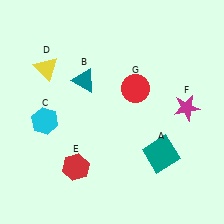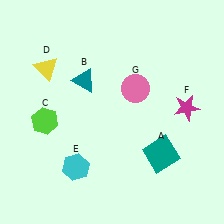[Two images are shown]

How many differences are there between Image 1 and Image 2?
There are 3 differences between the two images.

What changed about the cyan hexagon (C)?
In Image 1, C is cyan. In Image 2, it changed to lime.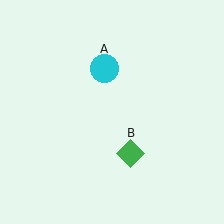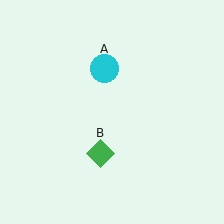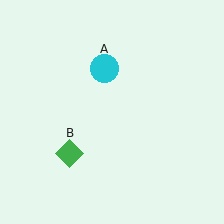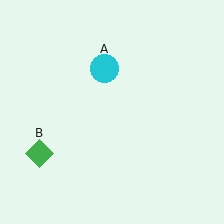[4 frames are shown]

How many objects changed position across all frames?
1 object changed position: green diamond (object B).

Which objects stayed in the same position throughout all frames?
Cyan circle (object A) remained stationary.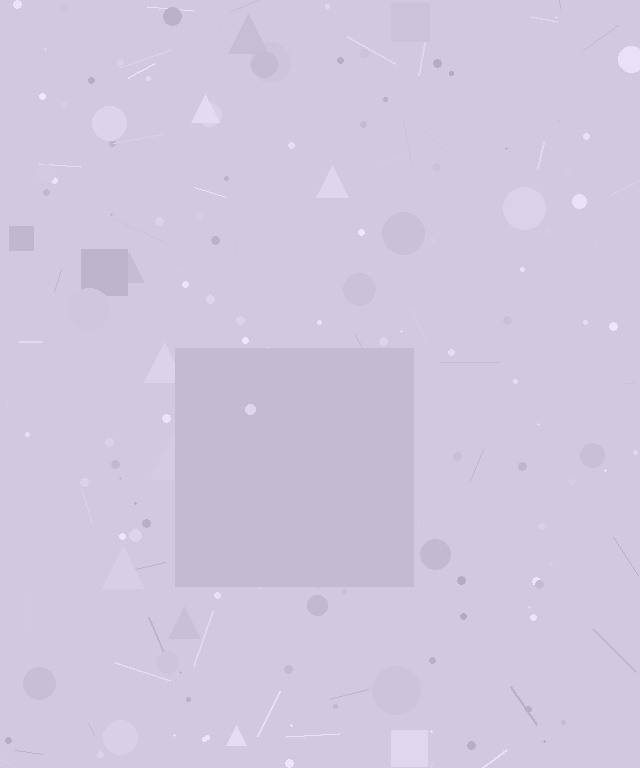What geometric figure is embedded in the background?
A square is embedded in the background.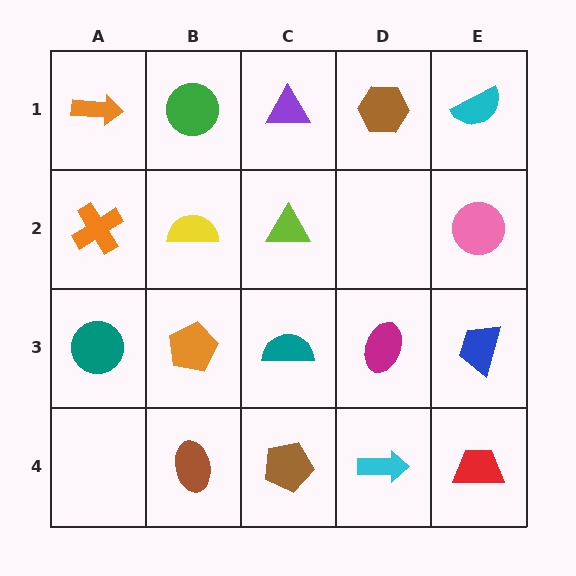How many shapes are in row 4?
4 shapes.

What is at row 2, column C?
A lime triangle.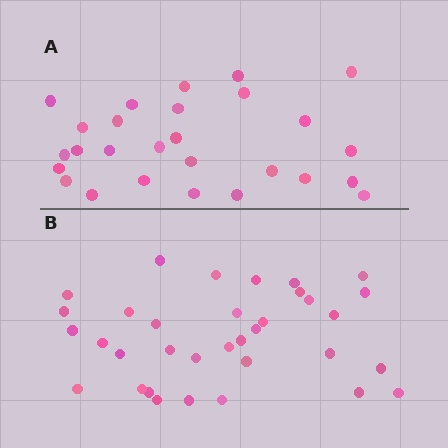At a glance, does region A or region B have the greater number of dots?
Region B (the bottom region) has more dots.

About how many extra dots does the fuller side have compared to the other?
Region B has roughly 8 or so more dots than region A.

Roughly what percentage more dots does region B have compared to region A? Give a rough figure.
About 25% more.